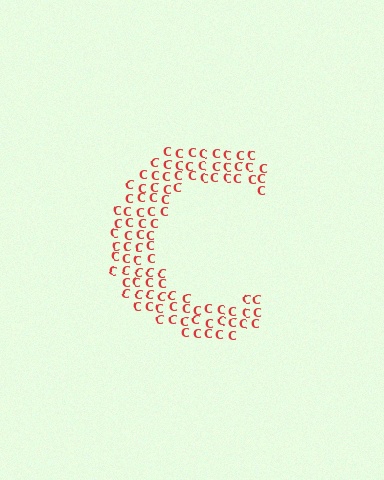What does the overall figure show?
The overall figure shows the letter C.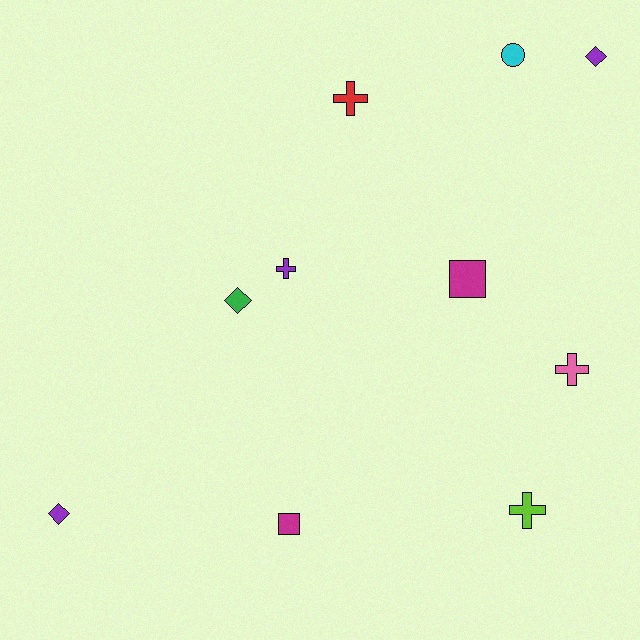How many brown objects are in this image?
There are no brown objects.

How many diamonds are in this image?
There are 3 diamonds.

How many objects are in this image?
There are 10 objects.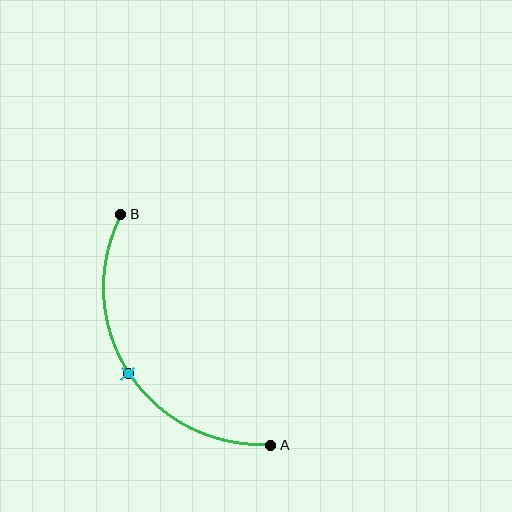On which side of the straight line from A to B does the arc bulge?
The arc bulges to the left of the straight line connecting A and B.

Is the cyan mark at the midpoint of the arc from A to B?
Yes. The cyan mark lies on the arc at equal arc-length from both A and B — it is the arc midpoint.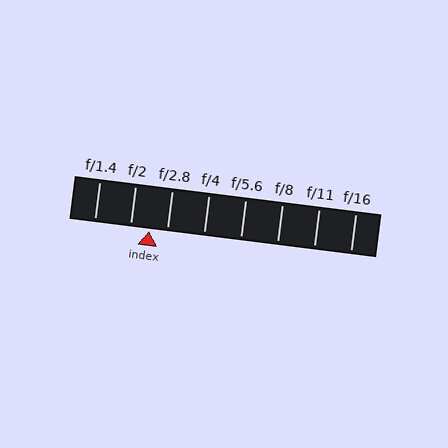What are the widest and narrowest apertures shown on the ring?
The widest aperture shown is f/1.4 and the narrowest is f/16.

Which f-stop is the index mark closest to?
The index mark is closest to f/2.8.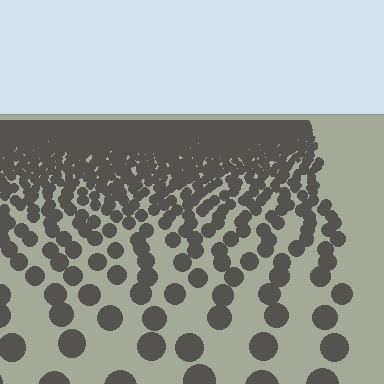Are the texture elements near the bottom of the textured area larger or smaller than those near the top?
Larger. Near the bottom, elements are closer to the viewer and appear at a bigger on-screen size.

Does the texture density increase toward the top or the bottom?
Density increases toward the top.